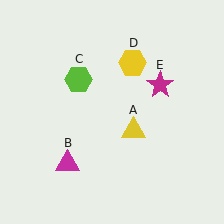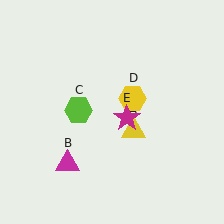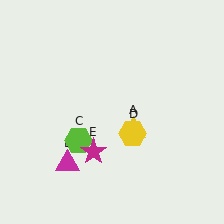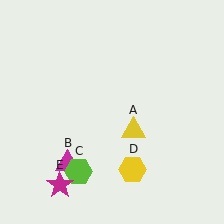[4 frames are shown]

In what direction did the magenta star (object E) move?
The magenta star (object E) moved down and to the left.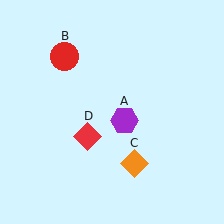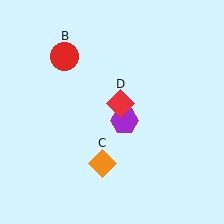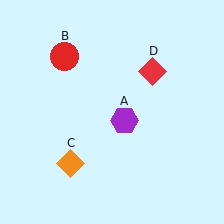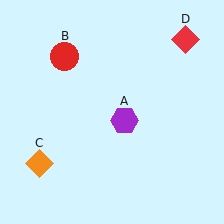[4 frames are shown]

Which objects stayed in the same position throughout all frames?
Purple hexagon (object A) and red circle (object B) remained stationary.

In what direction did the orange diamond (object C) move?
The orange diamond (object C) moved left.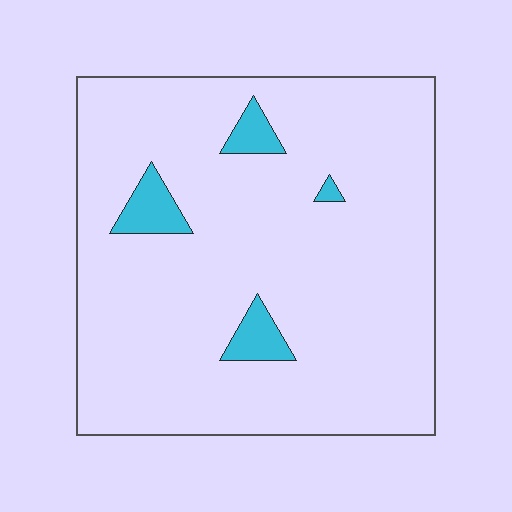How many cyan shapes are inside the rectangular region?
4.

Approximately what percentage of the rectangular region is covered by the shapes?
Approximately 5%.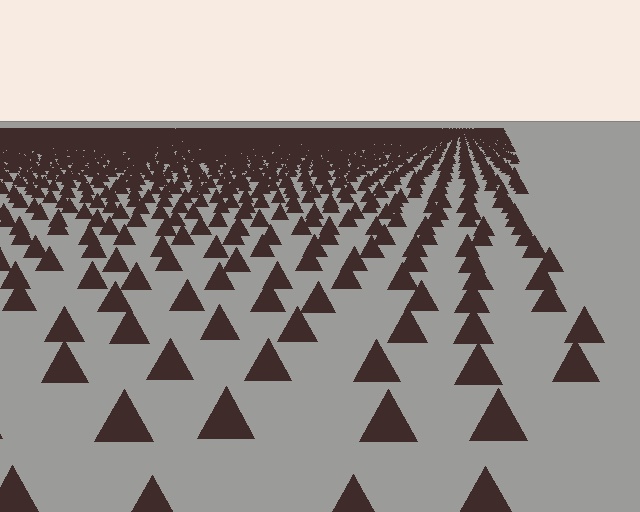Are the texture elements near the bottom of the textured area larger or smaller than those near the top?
Larger. Near the bottom, elements are closer to the viewer and appear at a bigger on-screen size.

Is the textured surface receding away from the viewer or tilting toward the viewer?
The surface is receding away from the viewer. Texture elements get smaller and denser toward the top.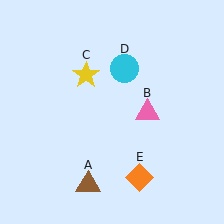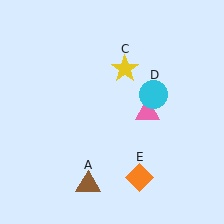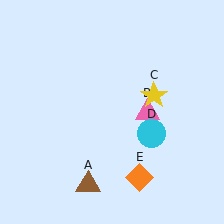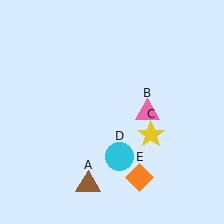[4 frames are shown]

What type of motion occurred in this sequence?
The yellow star (object C), cyan circle (object D) rotated clockwise around the center of the scene.